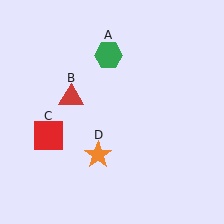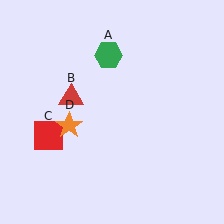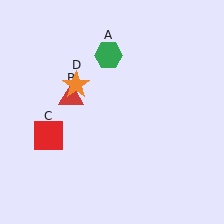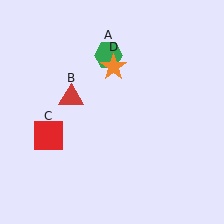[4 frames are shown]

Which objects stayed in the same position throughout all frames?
Green hexagon (object A) and red triangle (object B) and red square (object C) remained stationary.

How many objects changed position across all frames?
1 object changed position: orange star (object D).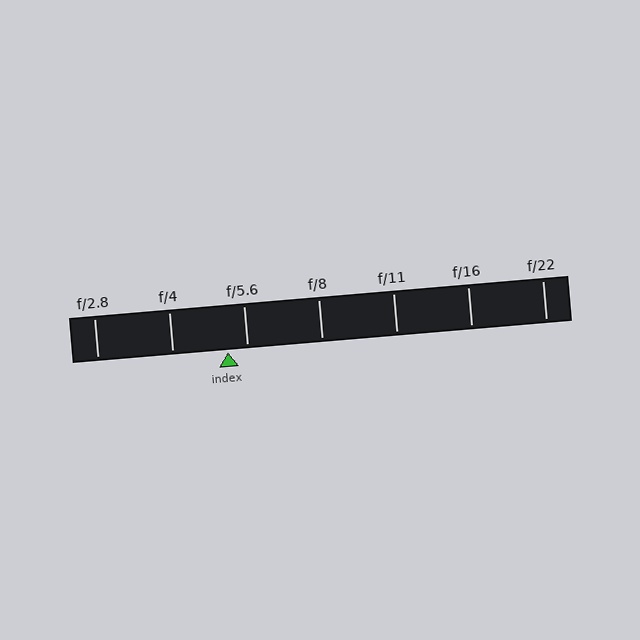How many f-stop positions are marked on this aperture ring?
There are 7 f-stop positions marked.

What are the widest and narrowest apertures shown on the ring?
The widest aperture shown is f/2.8 and the narrowest is f/22.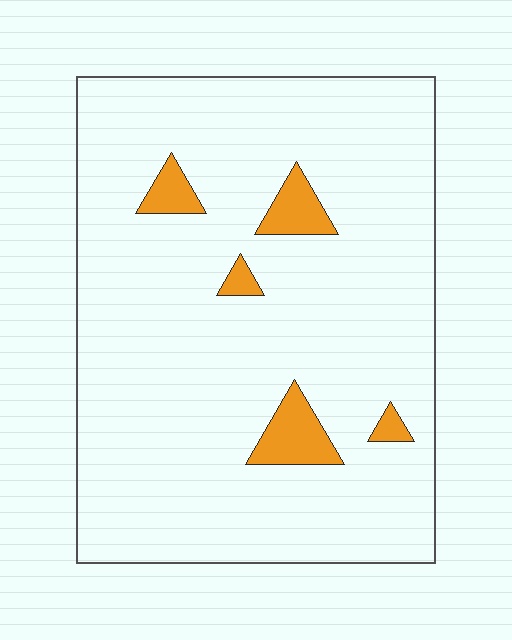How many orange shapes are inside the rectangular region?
5.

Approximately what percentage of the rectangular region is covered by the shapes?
Approximately 5%.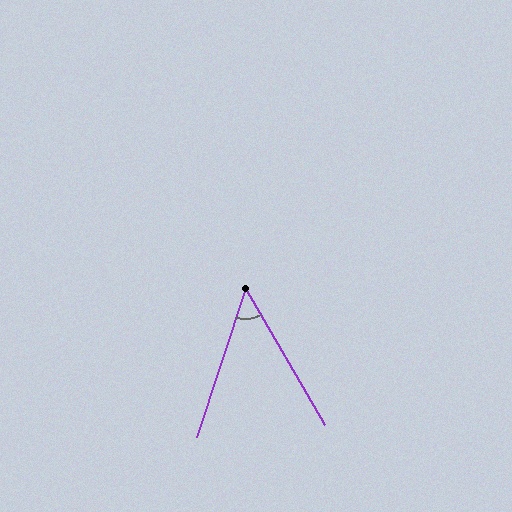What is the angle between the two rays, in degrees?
Approximately 48 degrees.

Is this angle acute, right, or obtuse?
It is acute.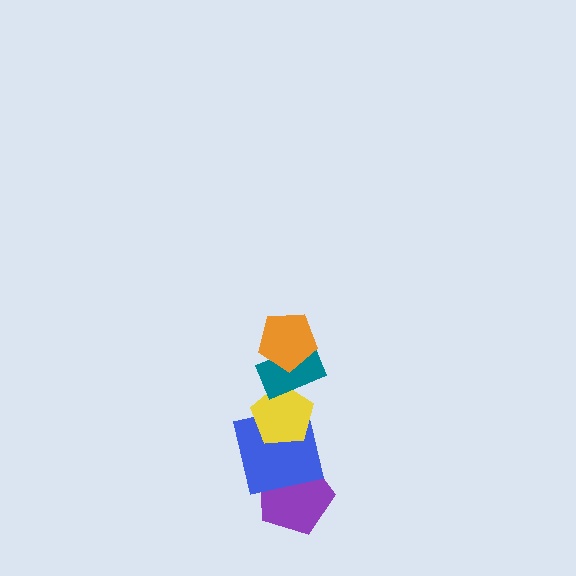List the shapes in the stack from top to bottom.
From top to bottom: the orange pentagon, the teal rectangle, the yellow pentagon, the blue square, the purple pentagon.